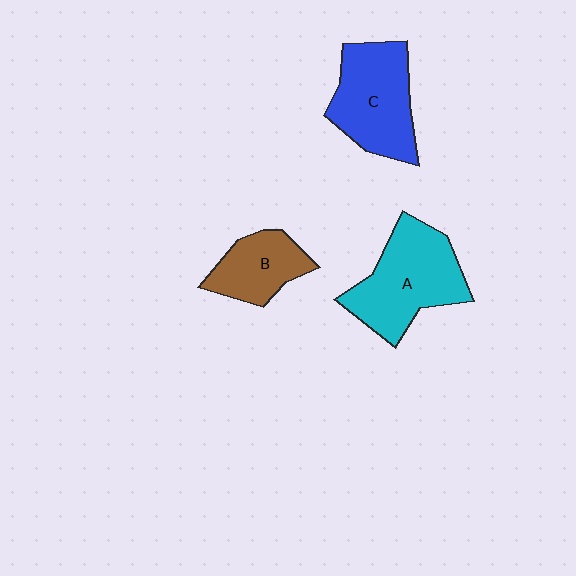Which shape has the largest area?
Shape A (cyan).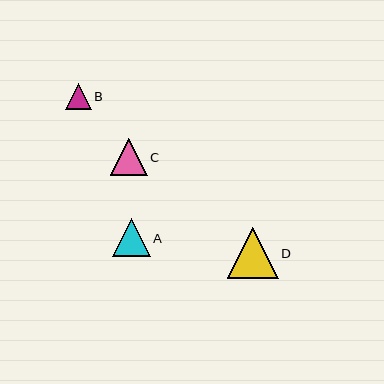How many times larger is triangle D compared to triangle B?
Triangle D is approximately 2.0 times the size of triangle B.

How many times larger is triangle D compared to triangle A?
Triangle D is approximately 1.3 times the size of triangle A.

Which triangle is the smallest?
Triangle B is the smallest with a size of approximately 26 pixels.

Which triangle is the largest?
Triangle D is the largest with a size of approximately 50 pixels.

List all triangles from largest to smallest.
From largest to smallest: D, A, C, B.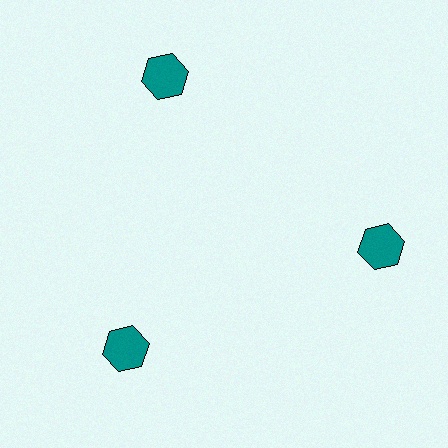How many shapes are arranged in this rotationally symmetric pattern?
There are 3 shapes, arranged in 3 groups of 1.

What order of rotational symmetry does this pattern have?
This pattern has 3-fold rotational symmetry.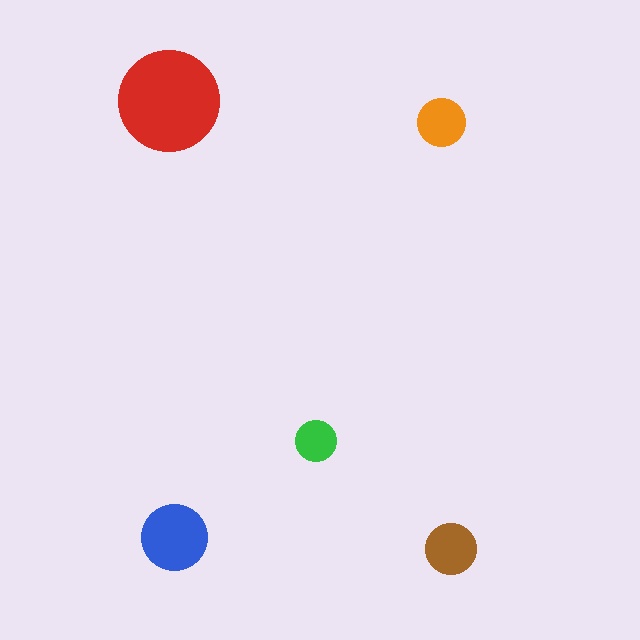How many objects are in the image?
There are 5 objects in the image.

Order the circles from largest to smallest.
the red one, the blue one, the brown one, the orange one, the green one.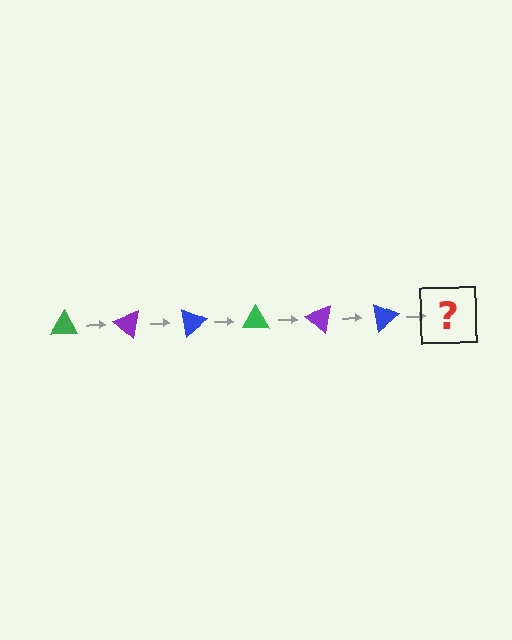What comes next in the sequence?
The next element should be a green triangle, rotated 240 degrees from the start.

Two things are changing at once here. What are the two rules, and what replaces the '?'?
The two rules are that it rotates 40 degrees each step and the color cycles through green, purple, and blue. The '?' should be a green triangle, rotated 240 degrees from the start.